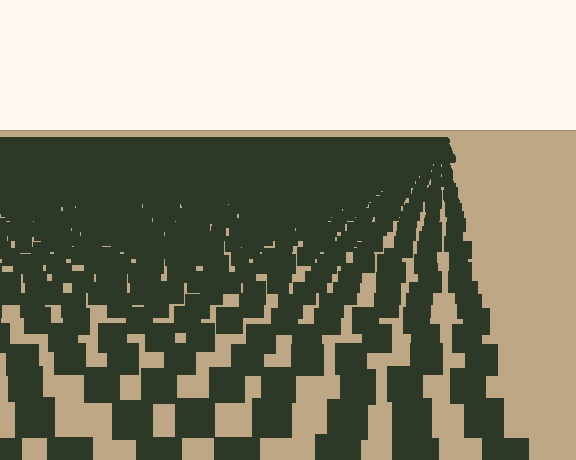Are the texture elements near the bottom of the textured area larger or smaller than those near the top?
Larger. Near the bottom, elements are closer to the viewer and appear at a bigger on-screen size.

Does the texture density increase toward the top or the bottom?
Density increases toward the top.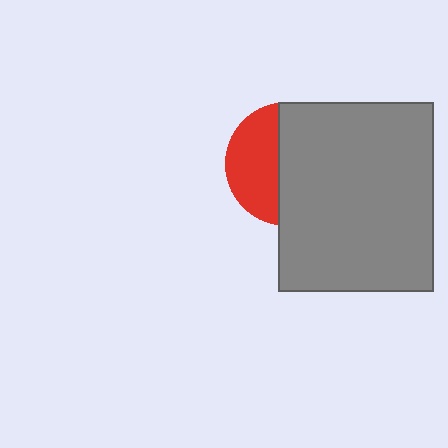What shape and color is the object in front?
The object in front is a gray rectangle.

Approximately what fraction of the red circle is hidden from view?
Roughly 60% of the red circle is hidden behind the gray rectangle.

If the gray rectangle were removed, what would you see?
You would see the complete red circle.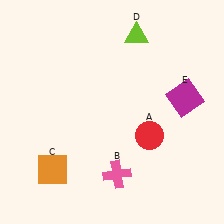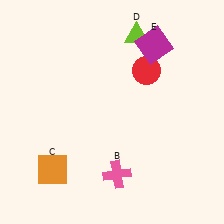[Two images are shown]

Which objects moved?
The objects that moved are: the red circle (A), the magenta square (E).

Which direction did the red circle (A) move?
The red circle (A) moved up.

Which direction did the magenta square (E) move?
The magenta square (E) moved up.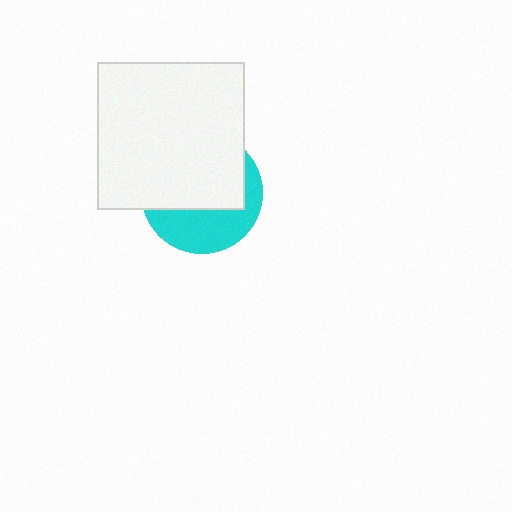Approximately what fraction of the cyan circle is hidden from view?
Roughly 60% of the cyan circle is hidden behind the white square.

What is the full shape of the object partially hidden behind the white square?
The partially hidden object is a cyan circle.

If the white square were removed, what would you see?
You would see the complete cyan circle.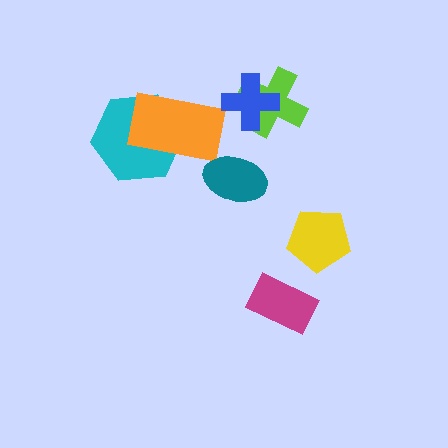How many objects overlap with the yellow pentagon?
0 objects overlap with the yellow pentagon.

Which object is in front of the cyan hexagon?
The orange rectangle is in front of the cyan hexagon.